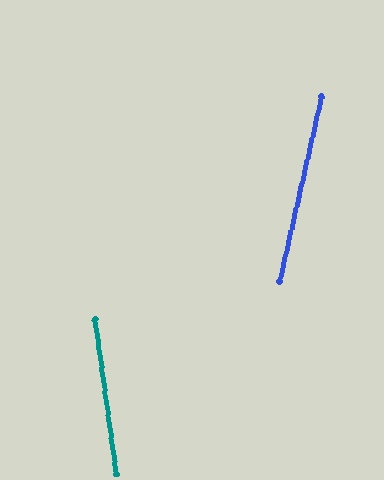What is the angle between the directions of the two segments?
Approximately 21 degrees.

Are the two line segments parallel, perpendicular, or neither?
Neither parallel nor perpendicular — they differ by about 21°.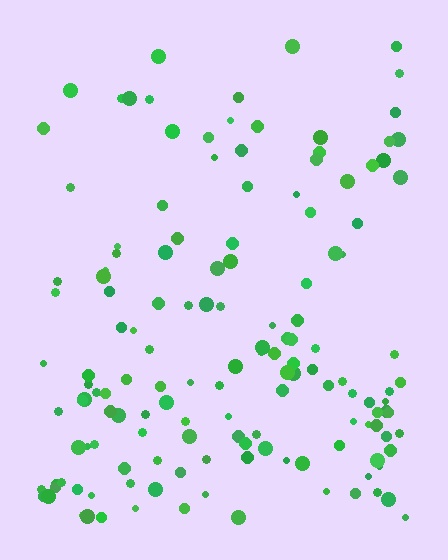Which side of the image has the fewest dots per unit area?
The top.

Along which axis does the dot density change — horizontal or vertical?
Vertical.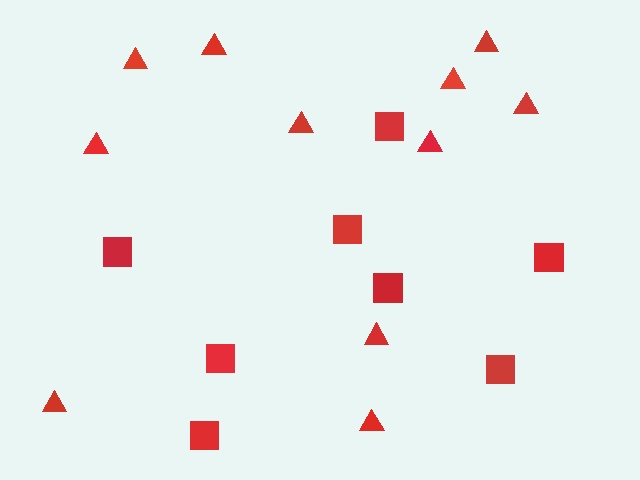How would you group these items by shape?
There are 2 groups: one group of squares (8) and one group of triangles (11).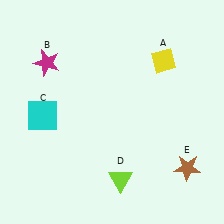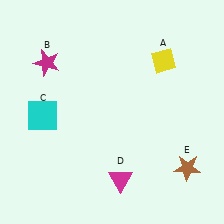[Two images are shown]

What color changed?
The triangle (D) changed from lime in Image 1 to magenta in Image 2.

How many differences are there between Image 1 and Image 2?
There is 1 difference between the two images.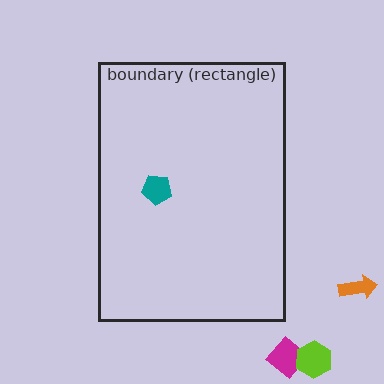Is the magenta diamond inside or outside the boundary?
Outside.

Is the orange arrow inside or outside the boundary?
Outside.